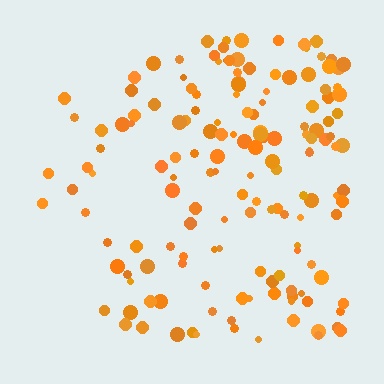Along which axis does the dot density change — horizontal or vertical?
Horizontal.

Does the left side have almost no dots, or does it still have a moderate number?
Still a moderate number, just noticeably fewer than the right.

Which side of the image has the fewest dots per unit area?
The left.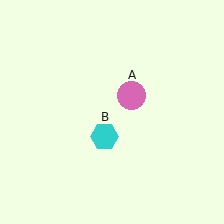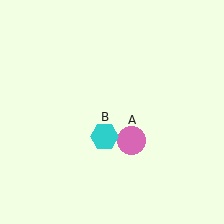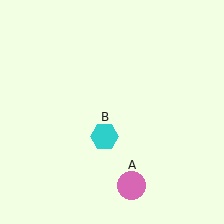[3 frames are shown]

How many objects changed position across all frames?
1 object changed position: pink circle (object A).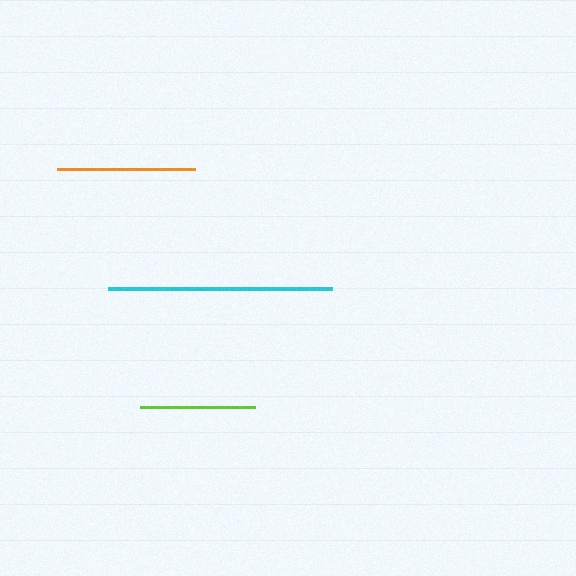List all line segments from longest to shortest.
From longest to shortest: cyan, orange, lime.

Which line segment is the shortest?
The lime line is the shortest at approximately 115 pixels.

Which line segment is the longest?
The cyan line is the longest at approximately 225 pixels.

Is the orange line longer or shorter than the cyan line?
The cyan line is longer than the orange line.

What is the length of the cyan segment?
The cyan segment is approximately 225 pixels long.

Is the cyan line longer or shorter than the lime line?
The cyan line is longer than the lime line.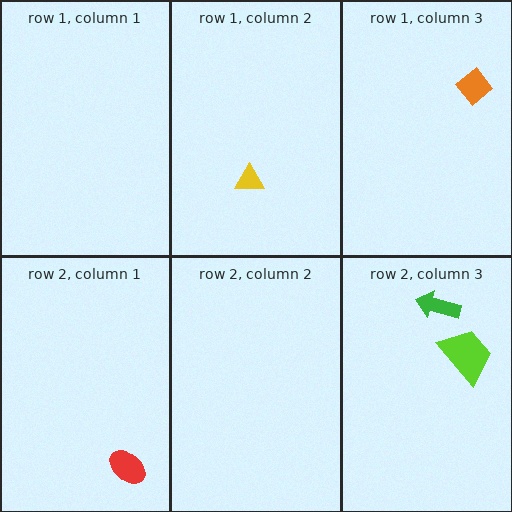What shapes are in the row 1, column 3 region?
The orange diamond.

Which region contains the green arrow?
The row 2, column 3 region.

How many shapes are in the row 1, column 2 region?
1.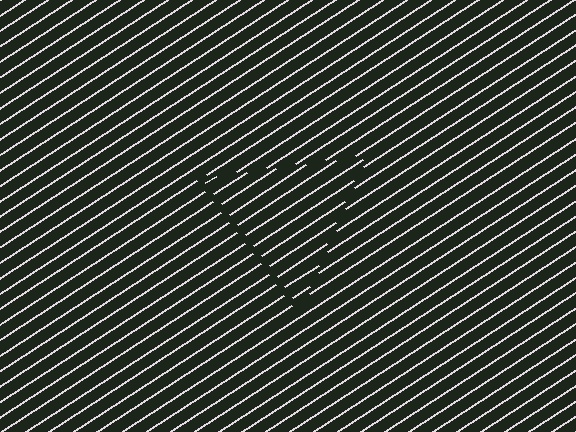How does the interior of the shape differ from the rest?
The interior of the shape contains the same grating, shifted by half a period — the contour is defined by the phase discontinuity where line-ends from the inner and outer gratings abut.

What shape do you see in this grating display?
An illusory triangle. The interior of the shape contains the same grating, shifted by half a period — the contour is defined by the phase discontinuity where line-ends from the inner and outer gratings abut.